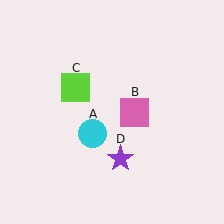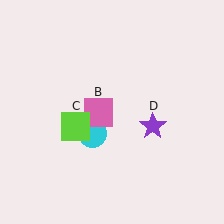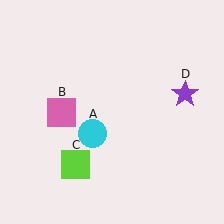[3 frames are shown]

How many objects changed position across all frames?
3 objects changed position: pink square (object B), lime square (object C), purple star (object D).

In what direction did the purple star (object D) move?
The purple star (object D) moved up and to the right.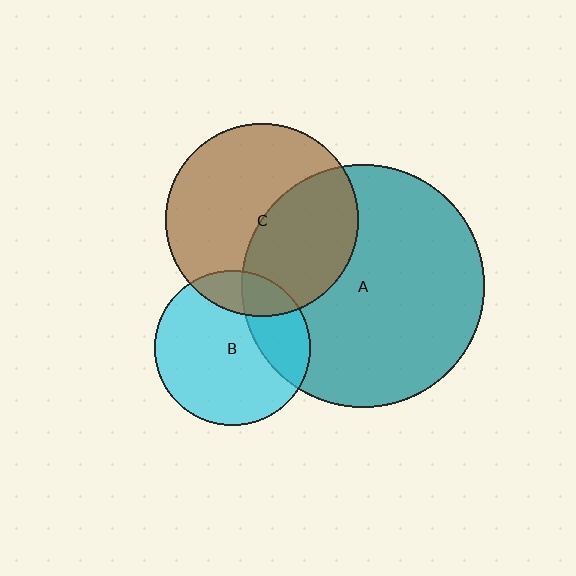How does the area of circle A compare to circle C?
Approximately 1.6 times.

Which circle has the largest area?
Circle A (teal).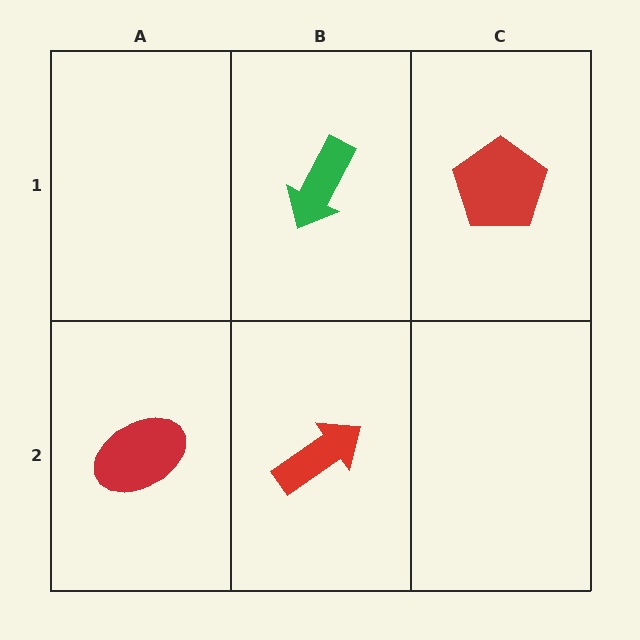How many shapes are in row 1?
2 shapes.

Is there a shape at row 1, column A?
No, that cell is empty.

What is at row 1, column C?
A red pentagon.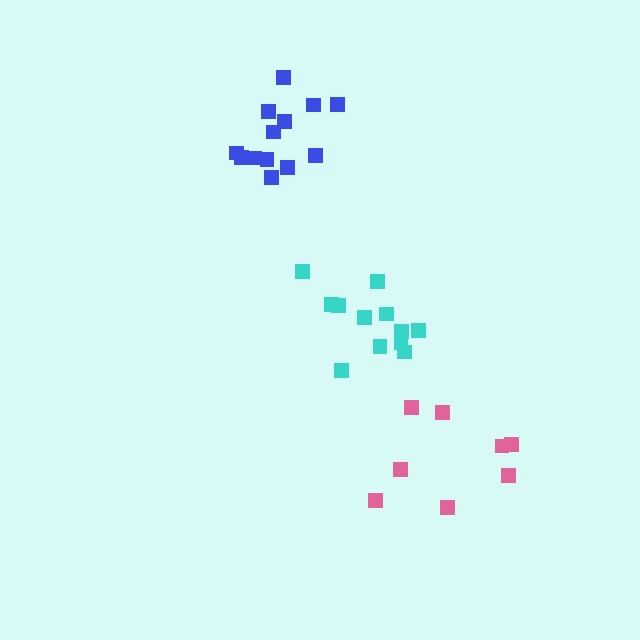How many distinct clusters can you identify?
There are 3 distinct clusters.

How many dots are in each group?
Group 1: 8 dots, Group 2: 12 dots, Group 3: 13 dots (33 total).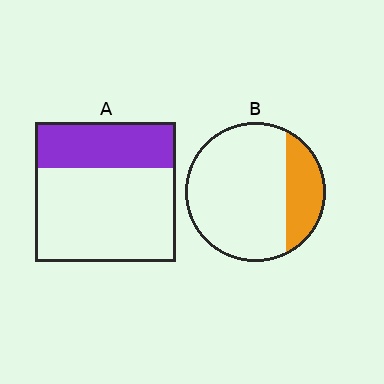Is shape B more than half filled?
No.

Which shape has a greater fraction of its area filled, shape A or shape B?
Shape A.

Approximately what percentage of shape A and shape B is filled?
A is approximately 35% and B is approximately 25%.